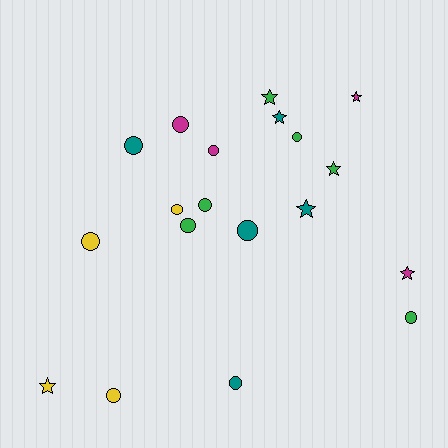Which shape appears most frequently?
Circle, with 12 objects.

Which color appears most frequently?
Green, with 6 objects.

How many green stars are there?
There are 2 green stars.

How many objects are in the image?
There are 19 objects.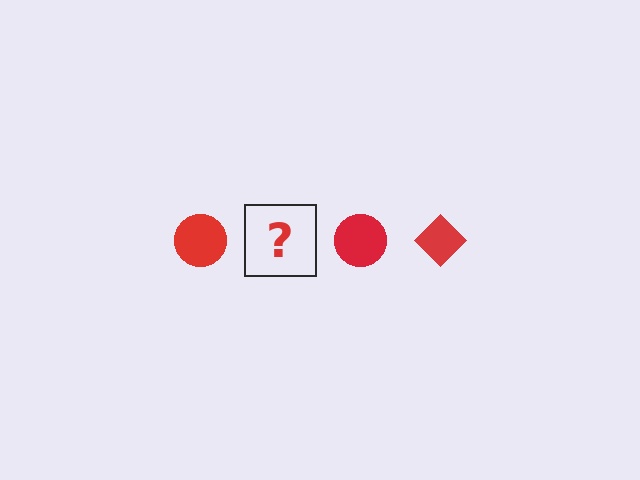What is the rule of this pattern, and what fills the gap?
The rule is that the pattern cycles through circle, diamond shapes in red. The gap should be filled with a red diamond.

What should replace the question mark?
The question mark should be replaced with a red diamond.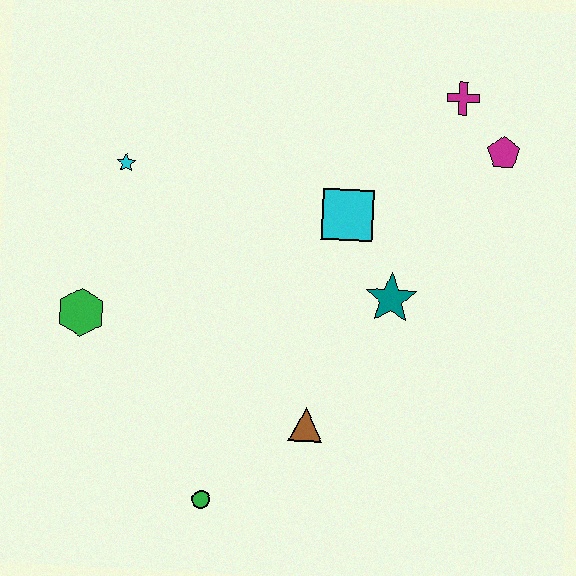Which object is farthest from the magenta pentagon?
The green circle is farthest from the magenta pentagon.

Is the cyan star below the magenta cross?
Yes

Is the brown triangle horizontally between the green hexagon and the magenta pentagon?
Yes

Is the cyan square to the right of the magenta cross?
No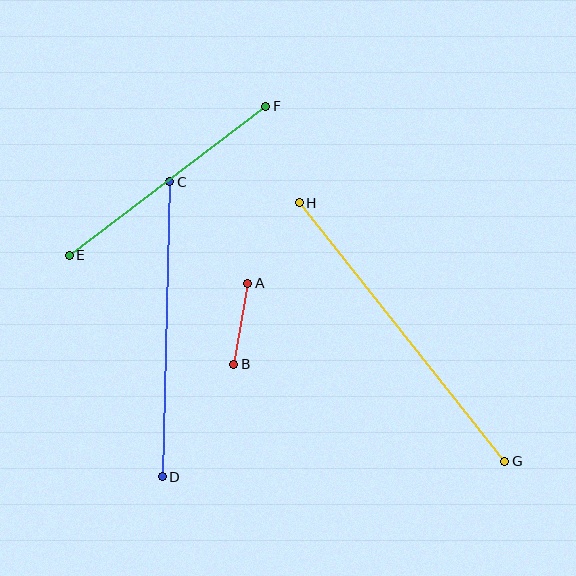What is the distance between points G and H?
The distance is approximately 330 pixels.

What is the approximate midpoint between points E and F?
The midpoint is at approximately (167, 181) pixels.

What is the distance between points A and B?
The distance is approximately 82 pixels.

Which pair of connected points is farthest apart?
Points G and H are farthest apart.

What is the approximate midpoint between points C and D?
The midpoint is at approximately (166, 329) pixels.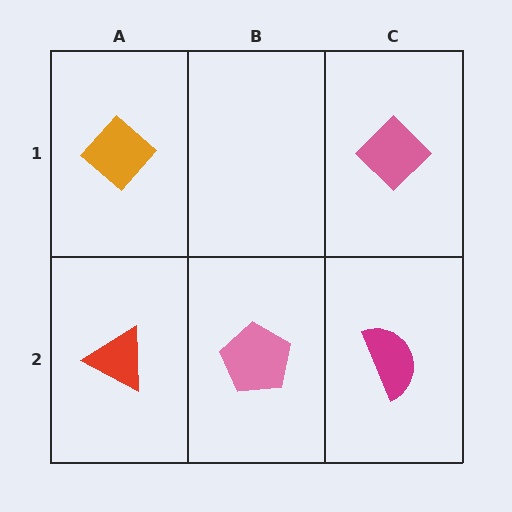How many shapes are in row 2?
3 shapes.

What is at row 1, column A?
An orange diamond.